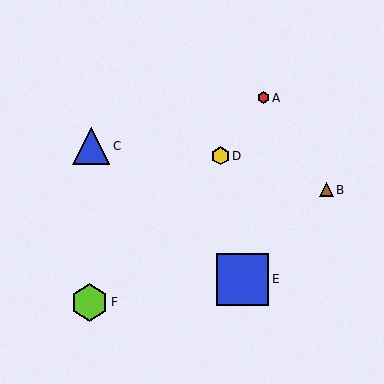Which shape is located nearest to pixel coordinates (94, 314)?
The lime hexagon (labeled F) at (90, 302) is nearest to that location.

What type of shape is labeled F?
Shape F is a lime hexagon.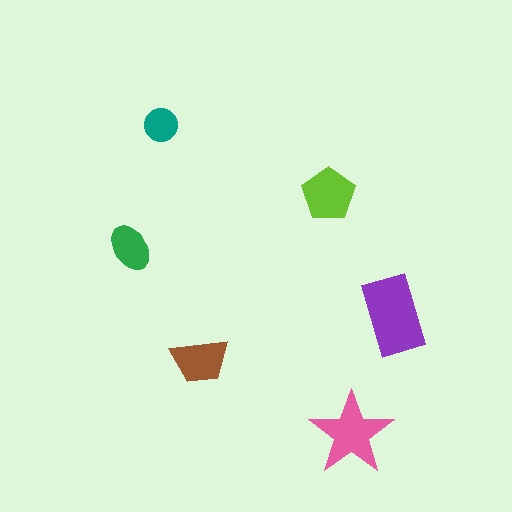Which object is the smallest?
The teal circle.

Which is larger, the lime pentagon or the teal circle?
The lime pentagon.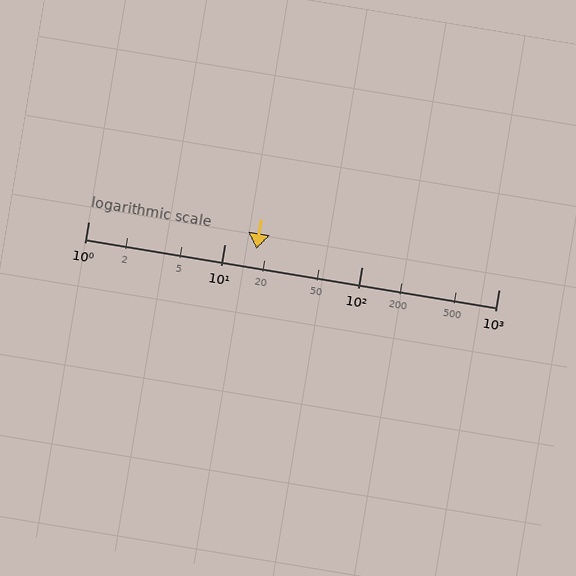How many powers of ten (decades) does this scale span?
The scale spans 3 decades, from 1 to 1000.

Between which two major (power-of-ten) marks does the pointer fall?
The pointer is between 10 and 100.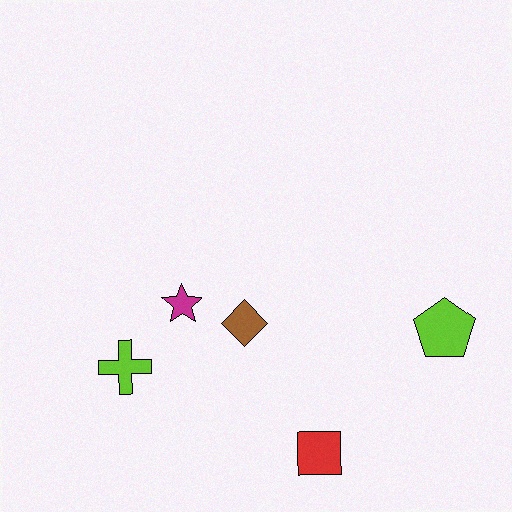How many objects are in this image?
There are 5 objects.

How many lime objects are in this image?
There are 2 lime objects.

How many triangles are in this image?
There are no triangles.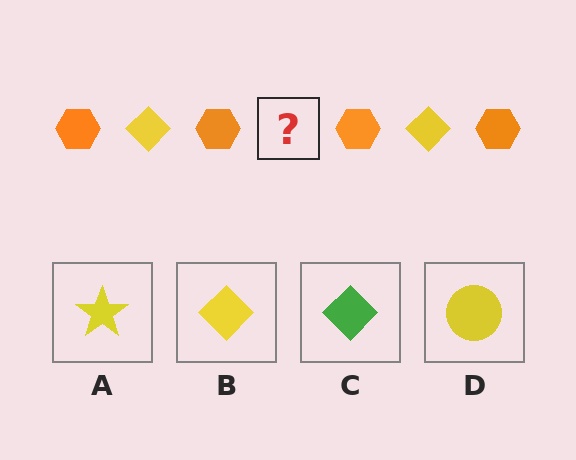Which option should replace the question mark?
Option B.